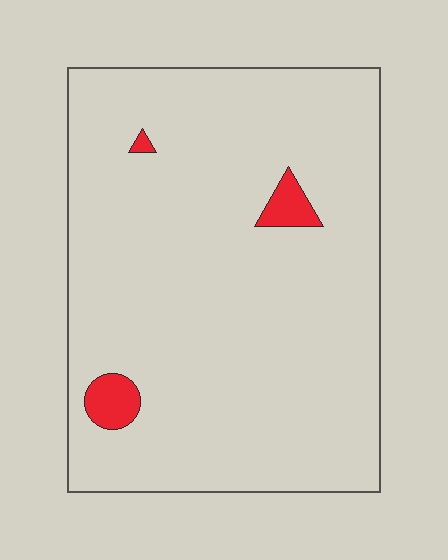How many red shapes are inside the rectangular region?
3.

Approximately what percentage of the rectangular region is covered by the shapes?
Approximately 5%.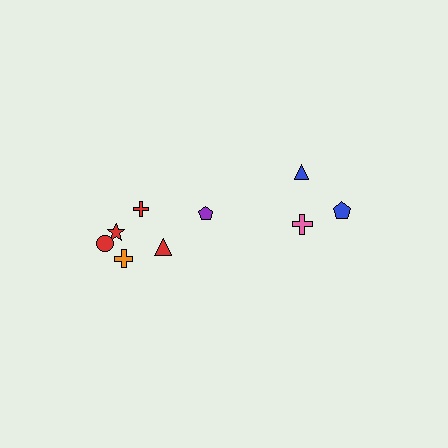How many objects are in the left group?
There are 6 objects.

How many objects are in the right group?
There are 3 objects.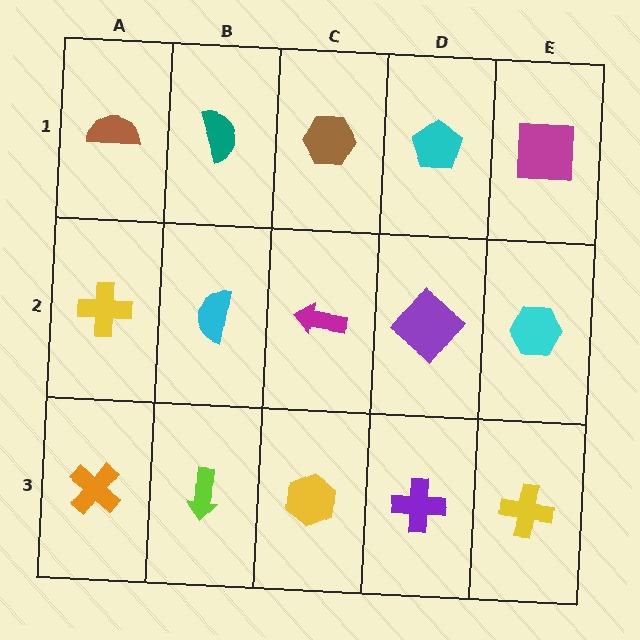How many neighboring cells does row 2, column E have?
3.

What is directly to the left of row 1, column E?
A cyan pentagon.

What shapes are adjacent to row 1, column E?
A cyan hexagon (row 2, column E), a cyan pentagon (row 1, column D).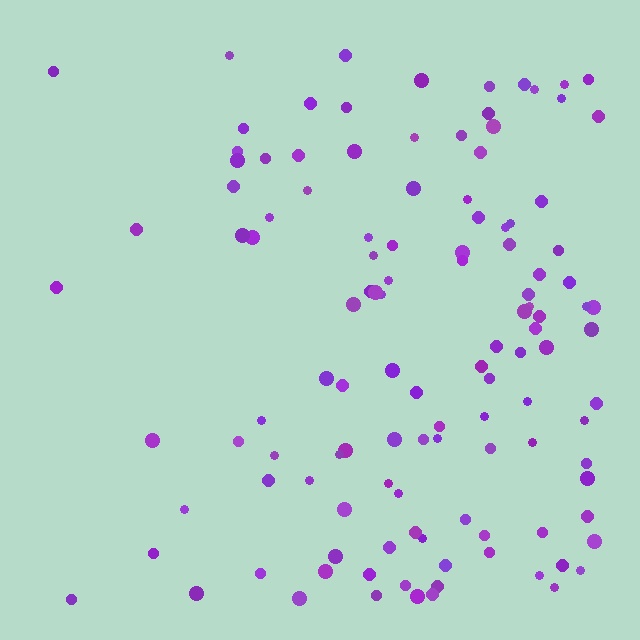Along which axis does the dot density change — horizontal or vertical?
Horizontal.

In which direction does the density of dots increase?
From left to right, with the right side densest.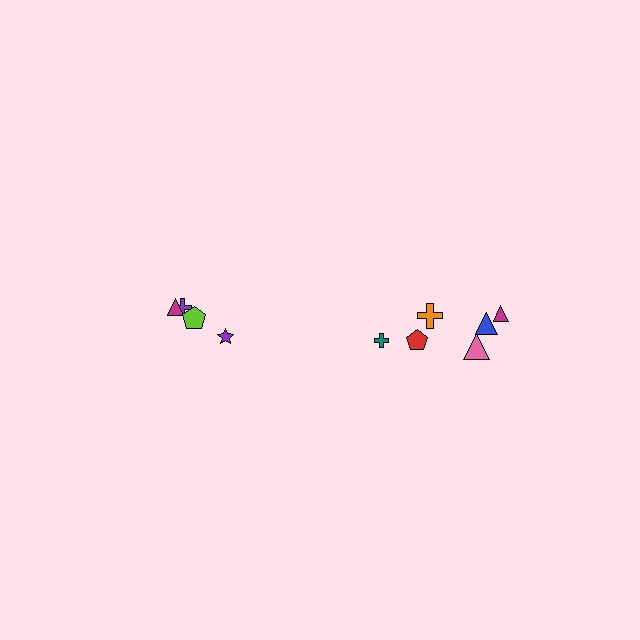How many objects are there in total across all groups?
There are 10 objects.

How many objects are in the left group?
There are 4 objects.